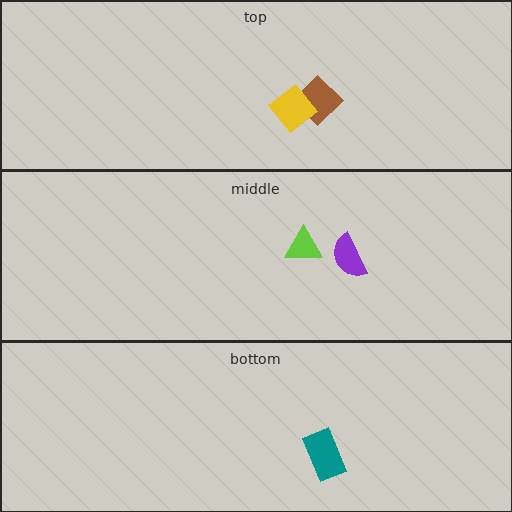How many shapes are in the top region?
2.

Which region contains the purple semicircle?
The middle region.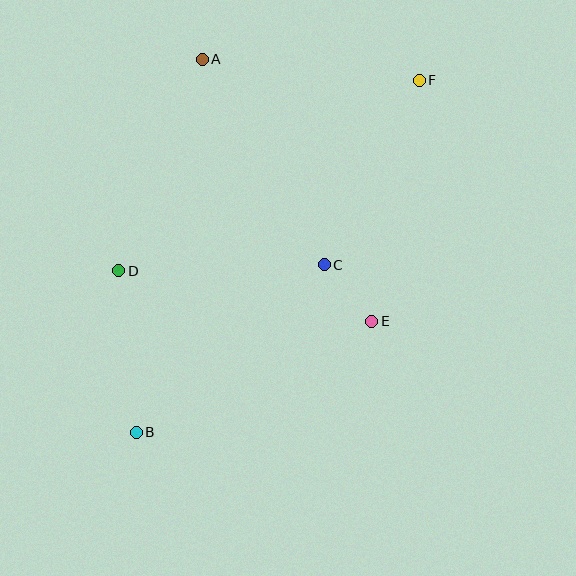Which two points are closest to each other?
Points C and E are closest to each other.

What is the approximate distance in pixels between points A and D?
The distance between A and D is approximately 227 pixels.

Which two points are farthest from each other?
Points B and F are farthest from each other.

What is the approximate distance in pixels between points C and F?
The distance between C and F is approximately 208 pixels.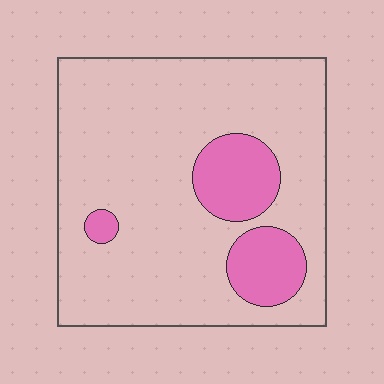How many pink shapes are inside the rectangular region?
3.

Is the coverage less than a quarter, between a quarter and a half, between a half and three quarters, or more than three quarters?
Less than a quarter.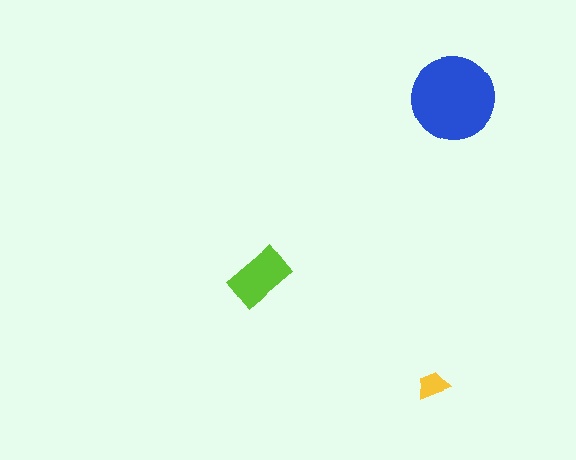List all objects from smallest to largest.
The yellow trapezoid, the lime rectangle, the blue circle.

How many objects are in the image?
There are 3 objects in the image.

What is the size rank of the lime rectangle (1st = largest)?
2nd.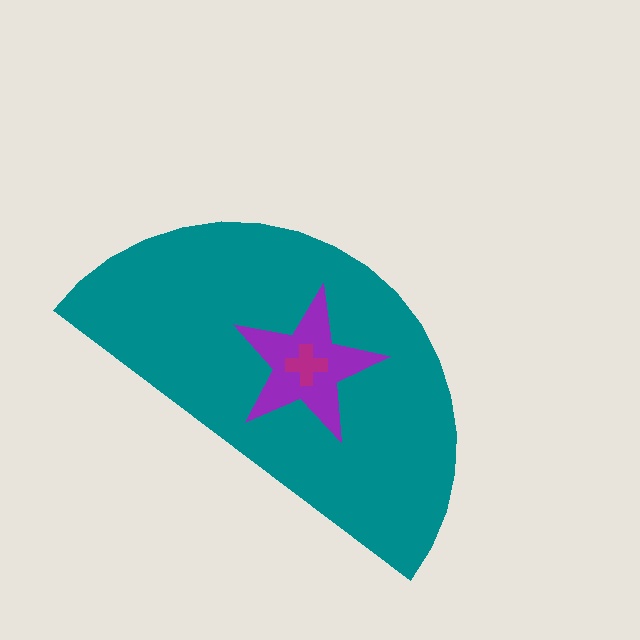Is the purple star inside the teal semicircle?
Yes.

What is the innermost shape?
The magenta cross.